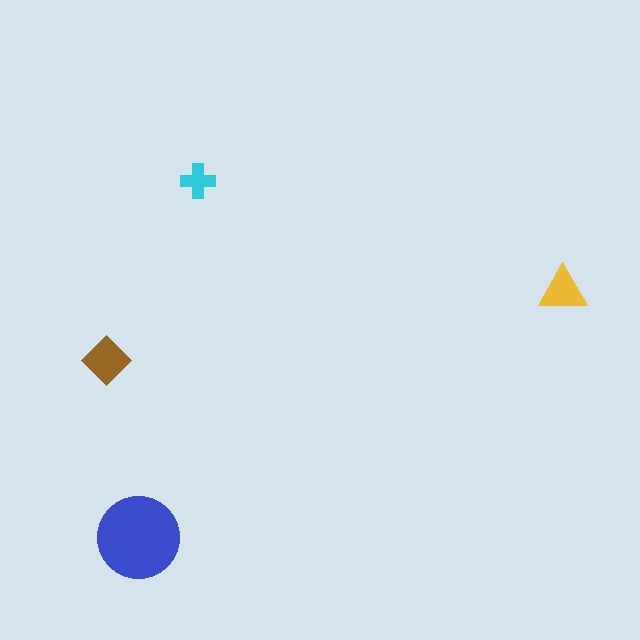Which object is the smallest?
The cyan cross.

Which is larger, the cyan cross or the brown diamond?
The brown diamond.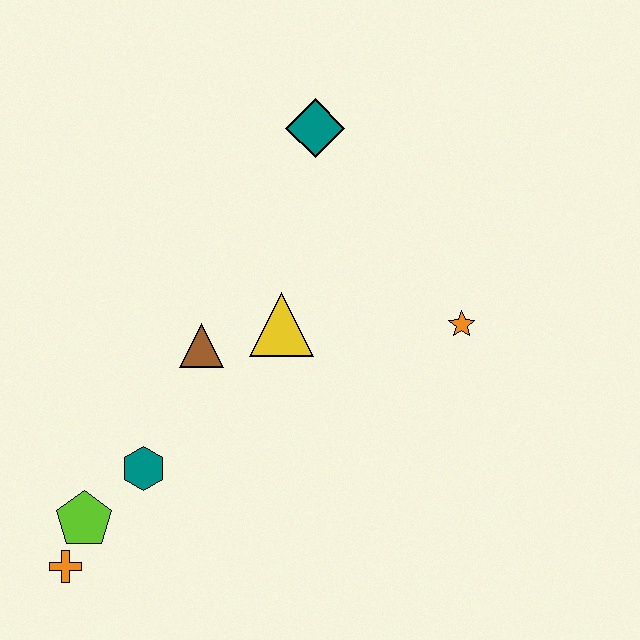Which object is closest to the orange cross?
The lime pentagon is closest to the orange cross.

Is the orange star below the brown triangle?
No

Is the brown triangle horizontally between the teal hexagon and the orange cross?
No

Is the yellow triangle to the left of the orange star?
Yes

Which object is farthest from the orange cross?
The teal diamond is farthest from the orange cross.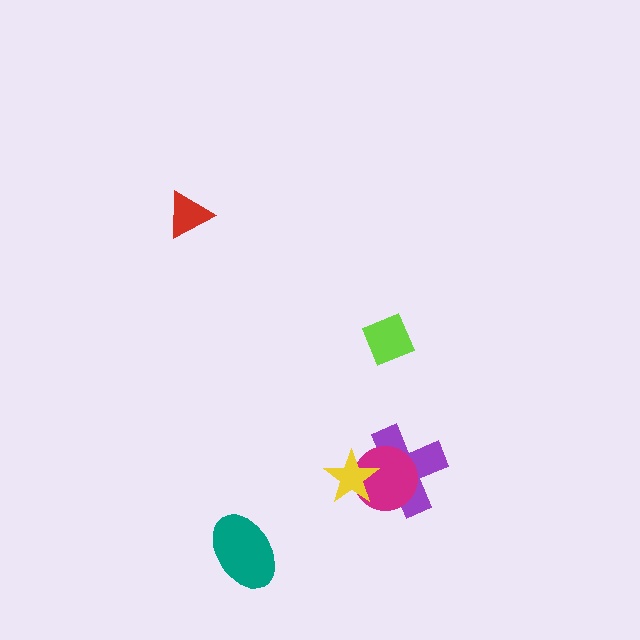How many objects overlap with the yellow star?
2 objects overlap with the yellow star.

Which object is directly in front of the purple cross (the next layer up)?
The magenta circle is directly in front of the purple cross.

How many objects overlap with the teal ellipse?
0 objects overlap with the teal ellipse.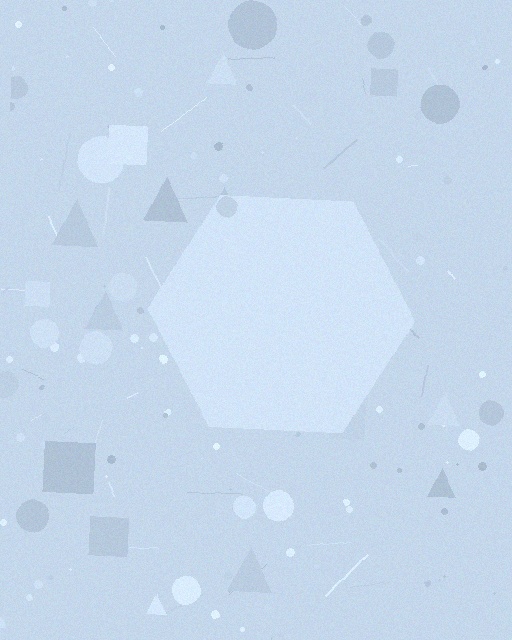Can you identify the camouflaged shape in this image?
The camouflaged shape is a hexagon.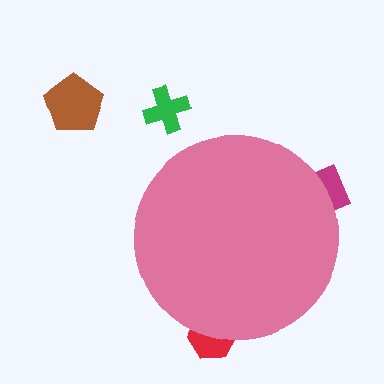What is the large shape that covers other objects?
A pink circle.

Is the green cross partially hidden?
No, the green cross is fully visible.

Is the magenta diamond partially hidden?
Yes, the magenta diamond is partially hidden behind the pink circle.